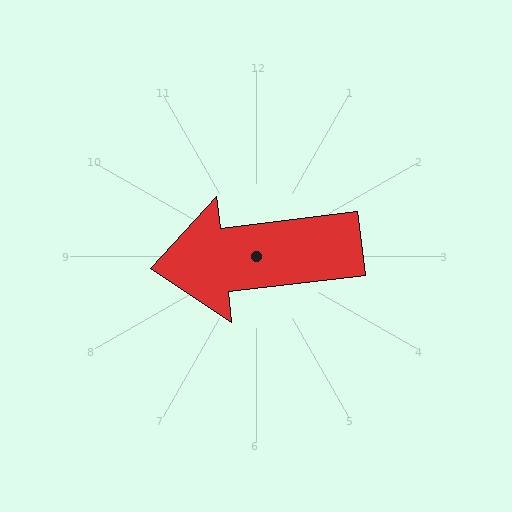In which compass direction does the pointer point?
West.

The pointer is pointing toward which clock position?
Roughly 9 o'clock.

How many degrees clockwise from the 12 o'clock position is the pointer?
Approximately 263 degrees.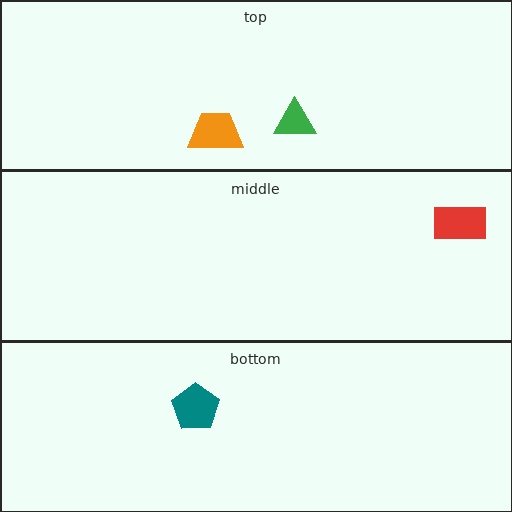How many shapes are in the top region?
2.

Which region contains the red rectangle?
The middle region.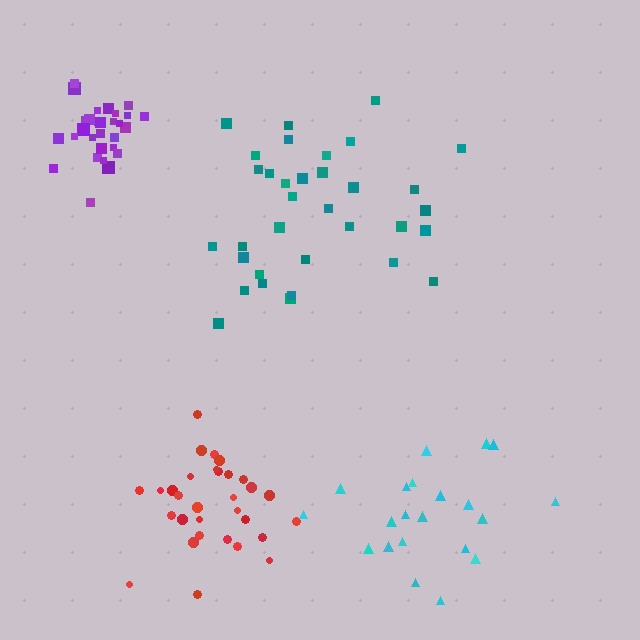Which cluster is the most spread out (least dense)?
Cyan.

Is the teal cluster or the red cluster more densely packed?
Red.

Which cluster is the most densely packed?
Purple.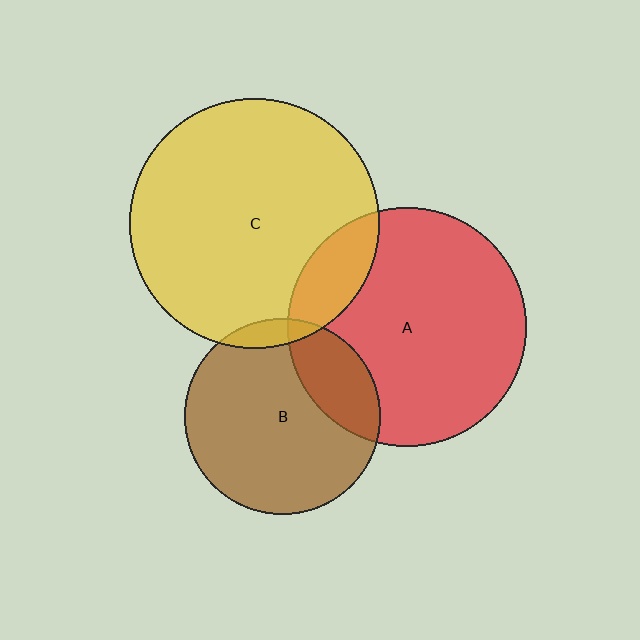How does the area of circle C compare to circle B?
Approximately 1.6 times.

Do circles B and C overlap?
Yes.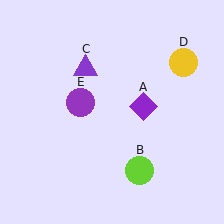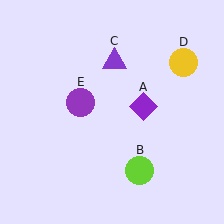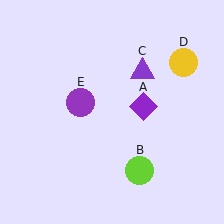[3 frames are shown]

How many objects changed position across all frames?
1 object changed position: purple triangle (object C).